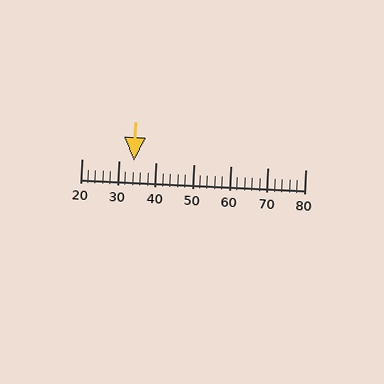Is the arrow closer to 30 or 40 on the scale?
The arrow is closer to 30.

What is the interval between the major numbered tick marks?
The major tick marks are spaced 10 units apart.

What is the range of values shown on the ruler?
The ruler shows values from 20 to 80.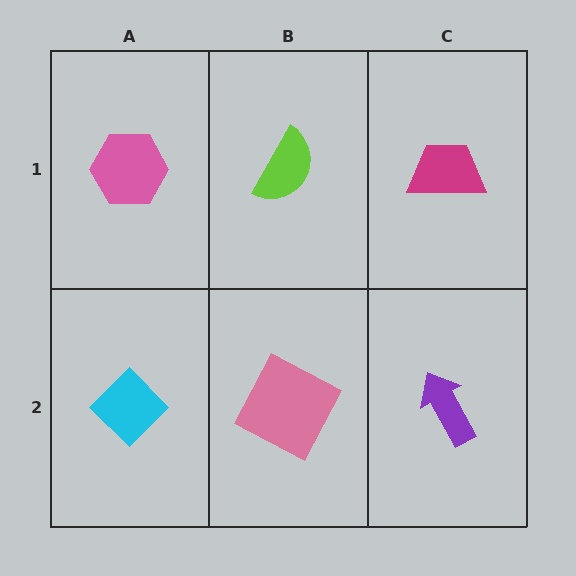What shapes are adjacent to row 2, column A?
A pink hexagon (row 1, column A), a pink square (row 2, column B).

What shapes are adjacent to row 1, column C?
A purple arrow (row 2, column C), a lime semicircle (row 1, column B).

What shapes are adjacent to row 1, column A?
A cyan diamond (row 2, column A), a lime semicircle (row 1, column B).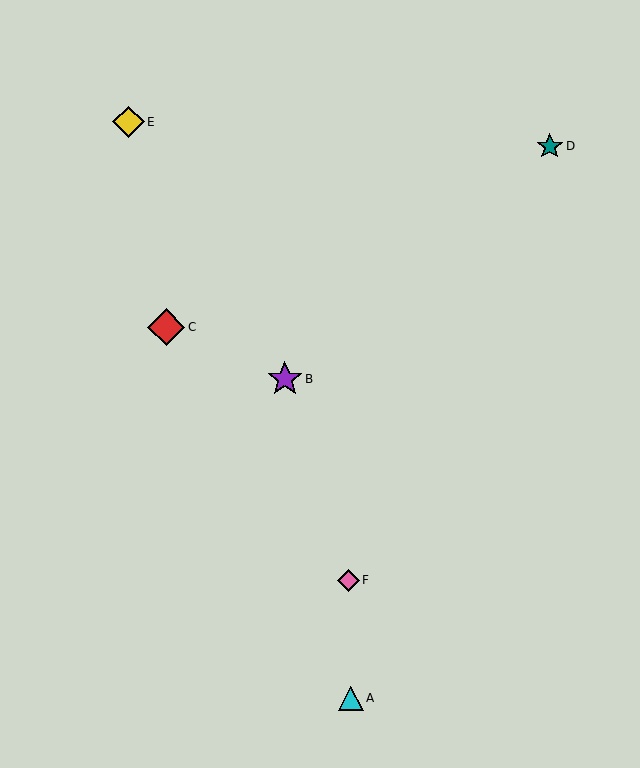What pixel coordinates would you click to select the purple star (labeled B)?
Click at (285, 379) to select the purple star B.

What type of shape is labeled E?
Shape E is a yellow diamond.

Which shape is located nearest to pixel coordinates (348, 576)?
The pink diamond (labeled F) at (348, 580) is nearest to that location.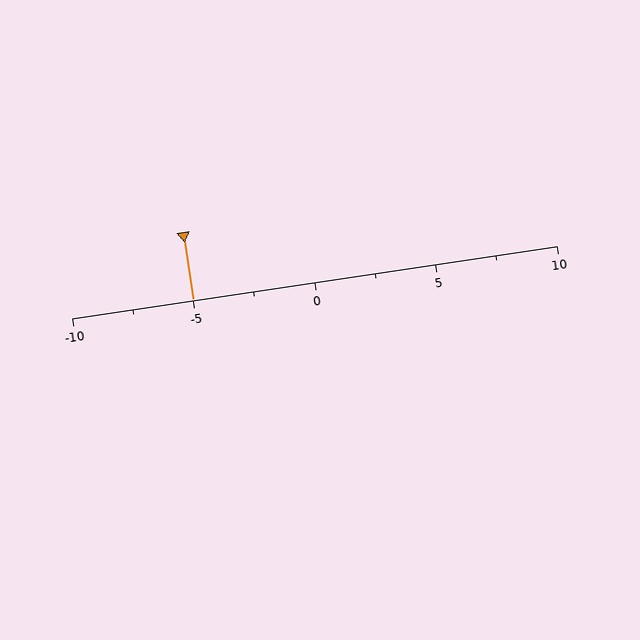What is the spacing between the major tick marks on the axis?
The major ticks are spaced 5 apart.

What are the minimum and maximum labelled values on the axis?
The axis runs from -10 to 10.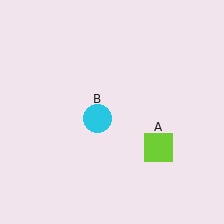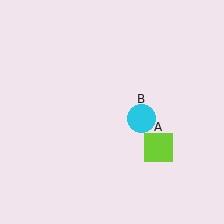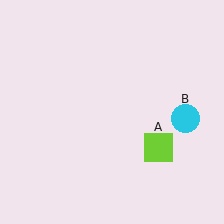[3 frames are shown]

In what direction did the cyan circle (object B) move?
The cyan circle (object B) moved right.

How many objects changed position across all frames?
1 object changed position: cyan circle (object B).